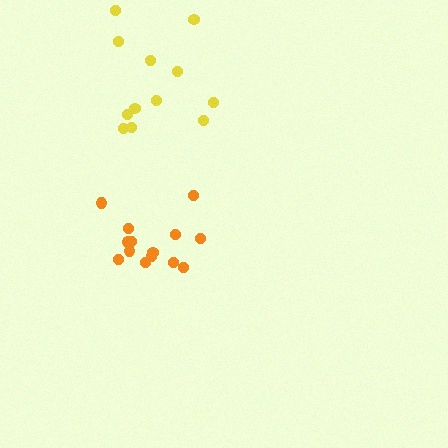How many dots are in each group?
Group 1: 12 dots, Group 2: 14 dots (26 total).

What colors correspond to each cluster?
The clusters are colored: yellow, orange.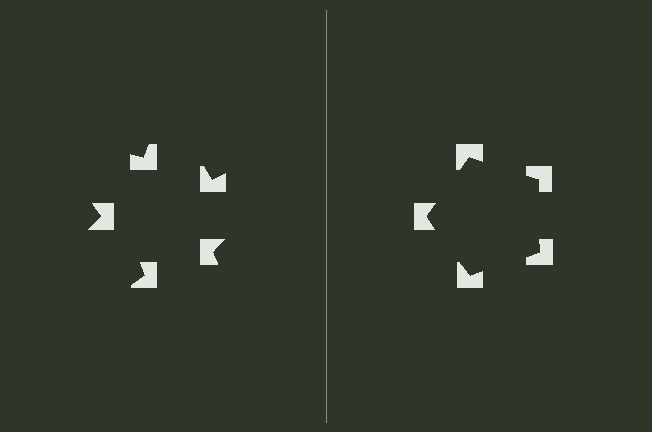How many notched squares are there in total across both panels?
10 — 5 on each side.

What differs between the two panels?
The notched squares are positioned identically on both sides; only the wedge orientations differ. On the right they align to a pentagon; on the left they are misaligned.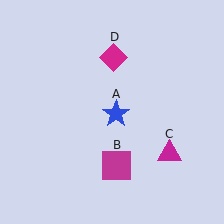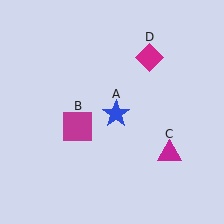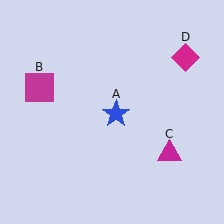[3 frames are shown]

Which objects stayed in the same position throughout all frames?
Blue star (object A) and magenta triangle (object C) remained stationary.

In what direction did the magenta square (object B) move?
The magenta square (object B) moved up and to the left.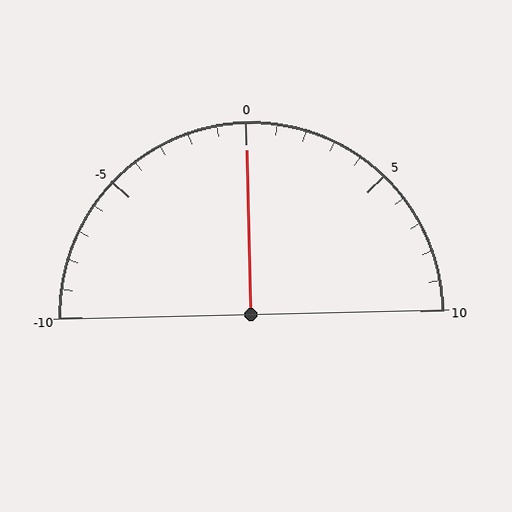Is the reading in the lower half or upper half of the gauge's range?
The reading is in the upper half of the range (-10 to 10).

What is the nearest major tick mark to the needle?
The nearest major tick mark is 0.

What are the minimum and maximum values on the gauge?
The gauge ranges from -10 to 10.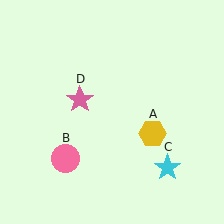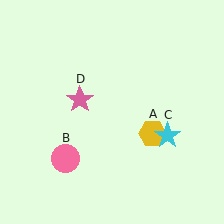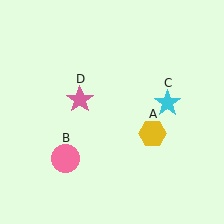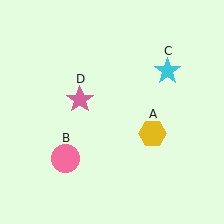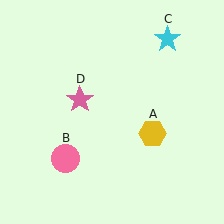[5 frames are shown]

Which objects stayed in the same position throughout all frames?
Yellow hexagon (object A) and pink circle (object B) and pink star (object D) remained stationary.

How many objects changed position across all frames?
1 object changed position: cyan star (object C).